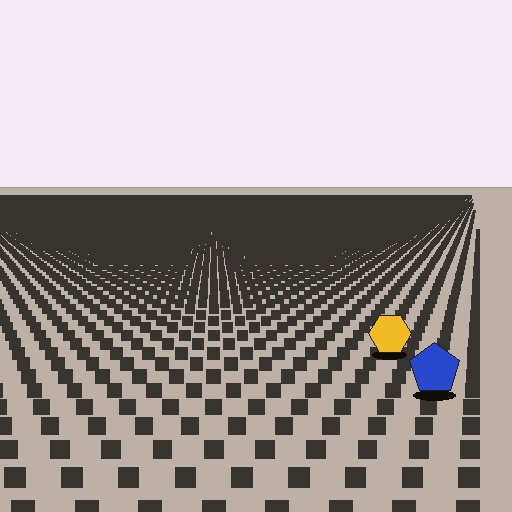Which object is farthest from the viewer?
The yellow hexagon is farthest from the viewer. It appears smaller and the ground texture around it is denser.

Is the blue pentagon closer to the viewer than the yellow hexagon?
Yes. The blue pentagon is closer — you can tell from the texture gradient: the ground texture is coarser near it.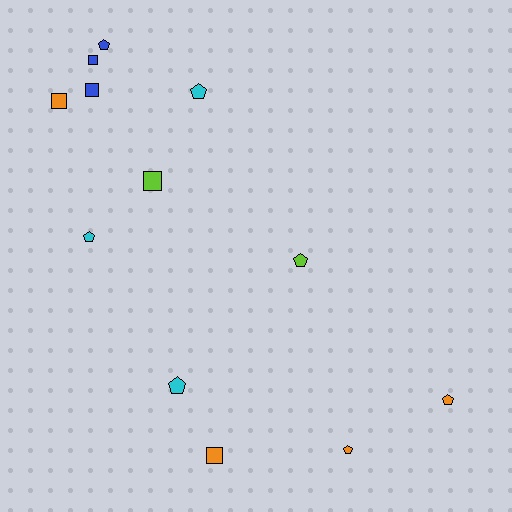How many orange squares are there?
There are 2 orange squares.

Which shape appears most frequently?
Pentagon, with 7 objects.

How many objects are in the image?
There are 12 objects.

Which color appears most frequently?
Orange, with 4 objects.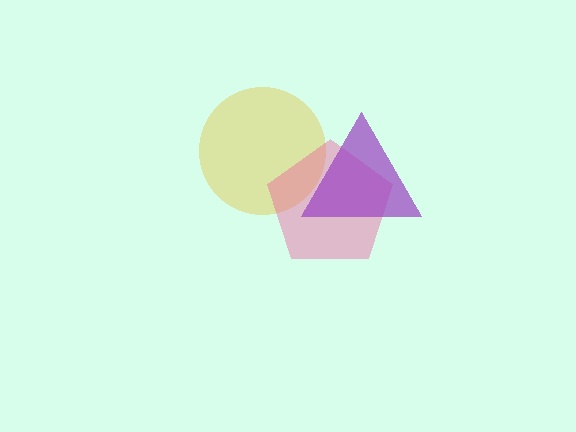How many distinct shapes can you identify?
There are 3 distinct shapes: a yellow circle, a pink pentagon, a purple triangle.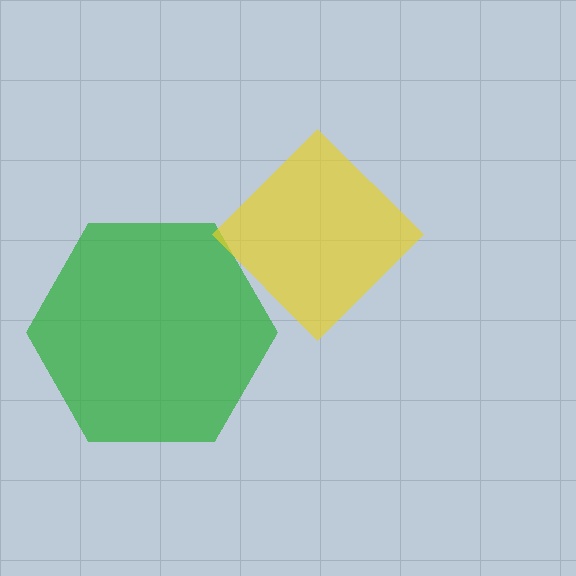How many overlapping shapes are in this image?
There are 2 overlapping shapes in the image.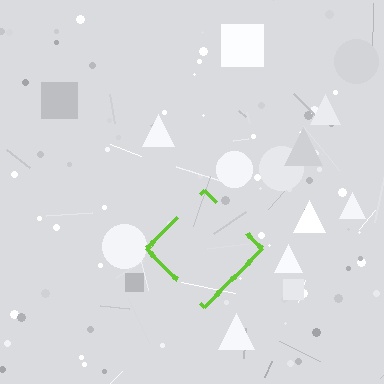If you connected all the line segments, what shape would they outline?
They would outline a diamond.